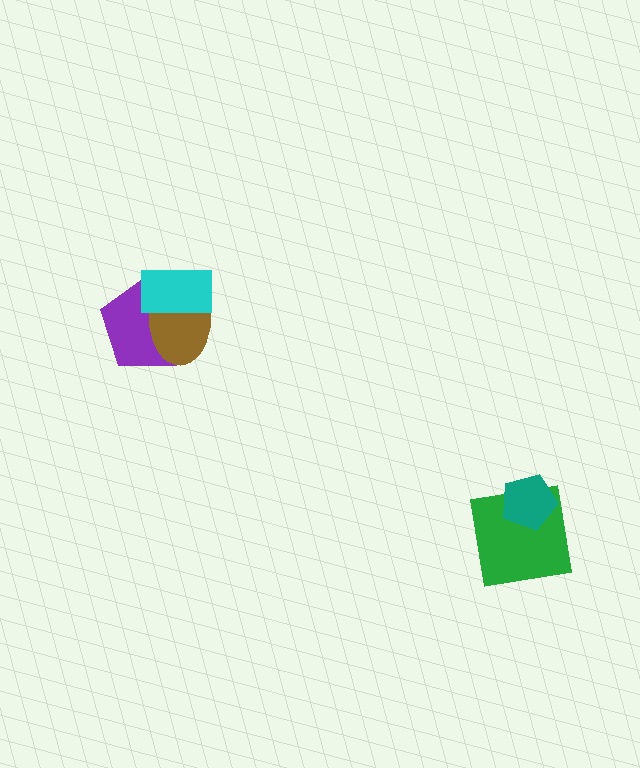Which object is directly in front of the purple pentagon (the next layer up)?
The brown ellipse is directly in front of the purple pentagon.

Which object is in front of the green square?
The teal pentagon is in front of the green square.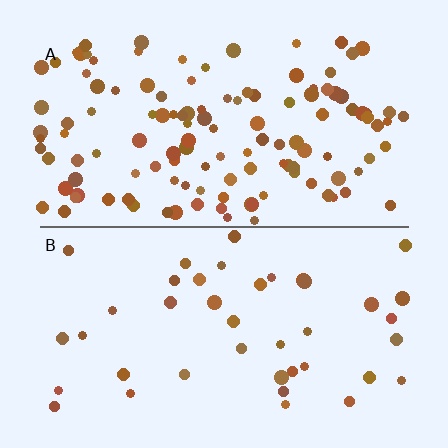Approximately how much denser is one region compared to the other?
Approximately 3.0× — region A over region B.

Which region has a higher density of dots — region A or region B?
A (the top).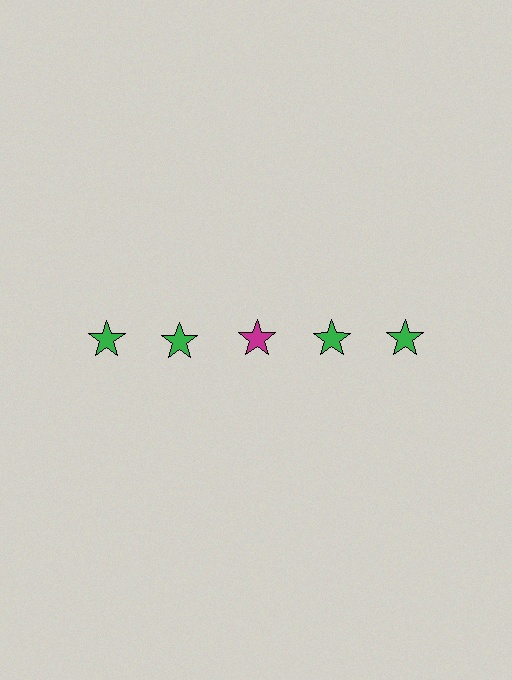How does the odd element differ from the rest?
It has a different color: magenta instead of green.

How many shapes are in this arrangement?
There are 5 shapes arranged in a grid pattern.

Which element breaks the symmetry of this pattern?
The magenta star in the top row, center column breaks the symmetry. All other shapes are green stars.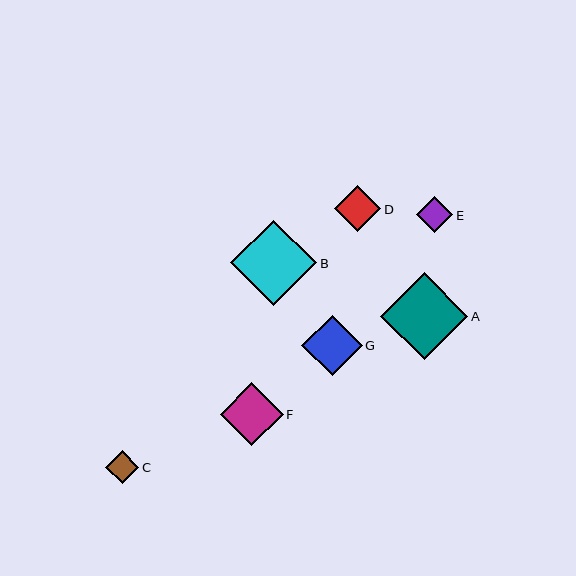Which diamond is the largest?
Diamond A is the largest with a size of approximately 87 pixels.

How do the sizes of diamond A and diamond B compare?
Diamond A and diamond B are approximately the same size.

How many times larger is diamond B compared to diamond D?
Diamond B is approximately 1.9 times the size of diamond D.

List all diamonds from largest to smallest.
From largest to smallest: A, B, F, G, D, E, C.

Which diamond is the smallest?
Diamond C is the smallest with a size of approximately 33 pixels.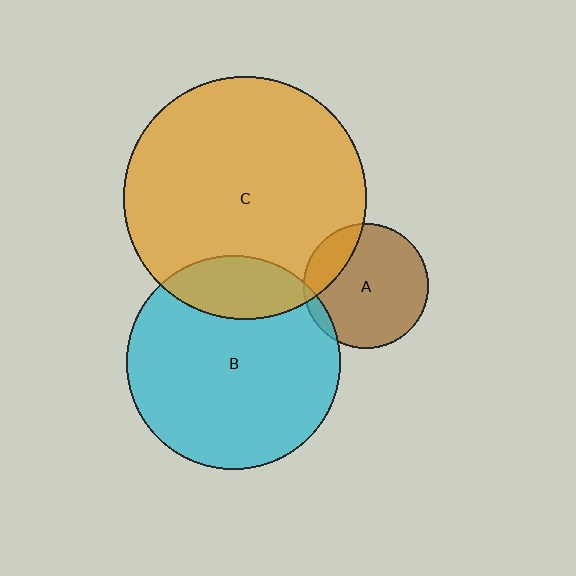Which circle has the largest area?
Circle C (orange).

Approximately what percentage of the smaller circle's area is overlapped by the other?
Approximately 20%.